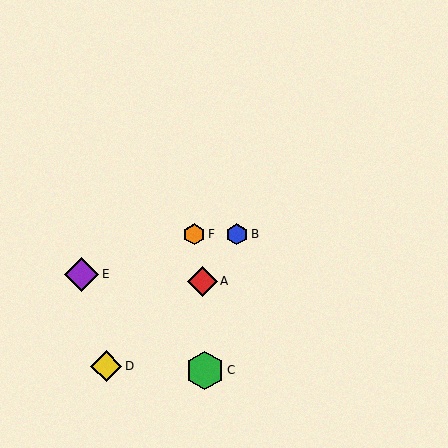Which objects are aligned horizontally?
Objects B, F are aligned horizontally.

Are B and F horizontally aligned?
Yes, both are at y≈234.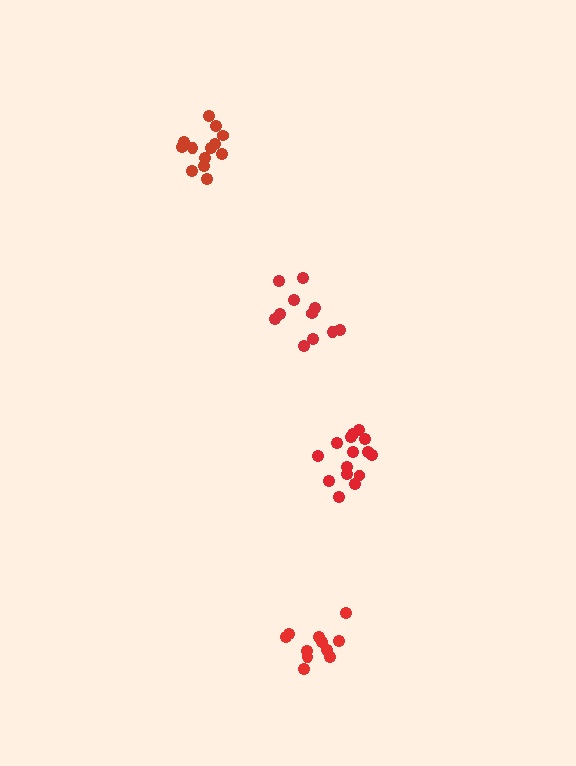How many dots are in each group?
Group 1: 11 dots, Group 2: 15 dots, Group 3: 13 dots, Group 4: 11 dots (50 total).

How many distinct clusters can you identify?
There are 4 distinct clusters.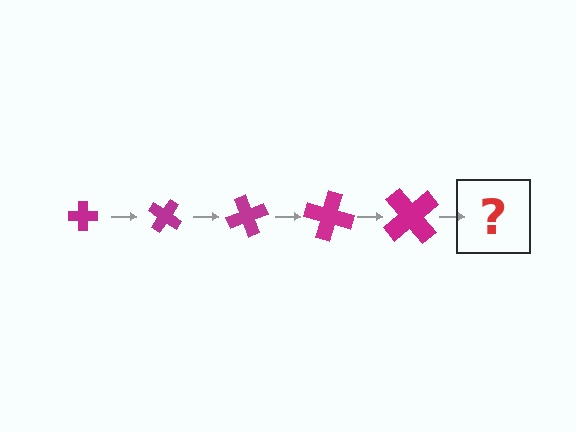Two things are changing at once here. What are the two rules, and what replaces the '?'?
The two rules are that the cross grows larger each step and it rotates 35 degrees each step. The '?' should be a cross, larger than the previous one and rotated 175 degrees from the start.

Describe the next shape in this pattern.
It should be a cross, larger than the previous one and rotated 175 degrees from the start.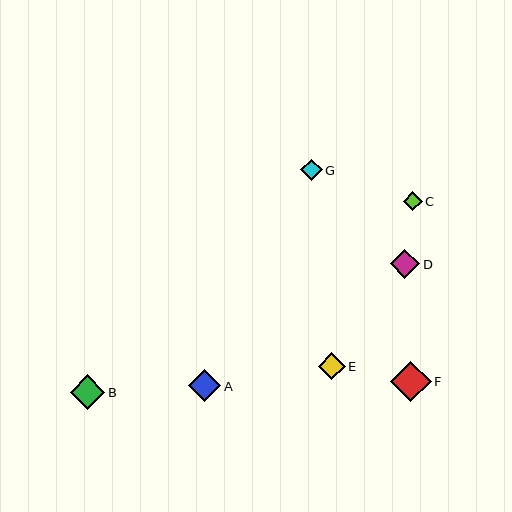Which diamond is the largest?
Diamond F is the largest with a size of approximately 41 pixels.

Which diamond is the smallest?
Diamond C is the smallest with a size of approximately 19 pixels.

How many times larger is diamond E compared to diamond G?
Diamond E is approximately 1.3 times the size of diamond G.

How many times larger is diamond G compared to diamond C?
Diamond G is approximately 1.1 times the size of diamond C.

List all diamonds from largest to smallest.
From largest to smallest: F, B, A, D, E, G, C.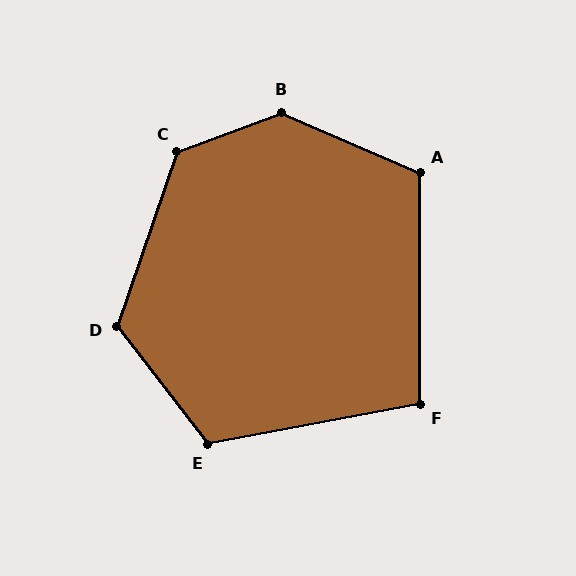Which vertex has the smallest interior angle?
F, at approximately 101 degrees.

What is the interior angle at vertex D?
Approximately 123 degrees (obtuse).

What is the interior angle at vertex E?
Approximately 117 degrees (obtuse).